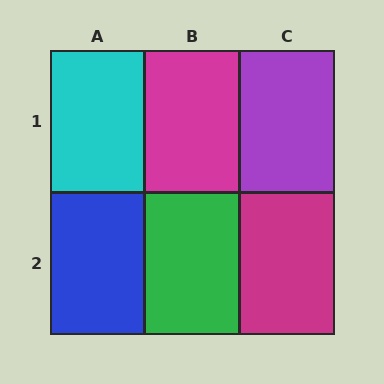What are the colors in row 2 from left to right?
Blue, green, magenta.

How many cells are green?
1 cell is green.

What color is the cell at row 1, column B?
Magenta.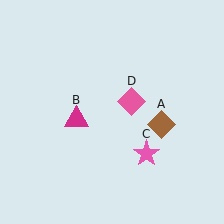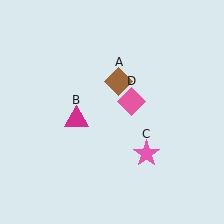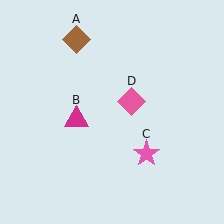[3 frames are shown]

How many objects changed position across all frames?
1 object changed position: brown diamond (object A).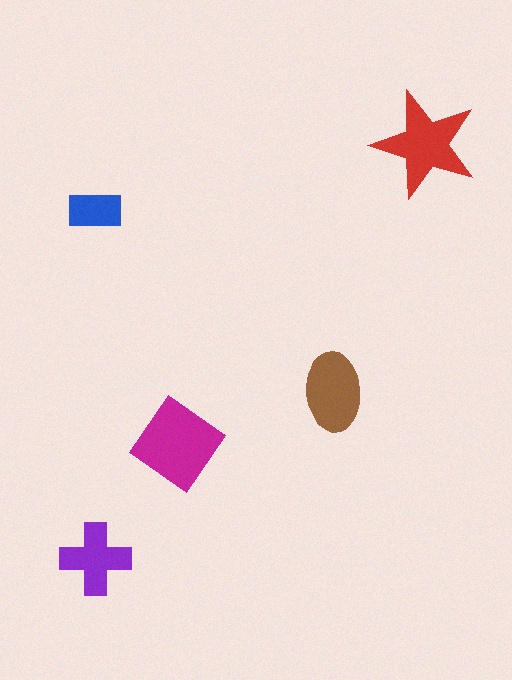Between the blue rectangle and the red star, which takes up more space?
The red star.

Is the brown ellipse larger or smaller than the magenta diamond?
Smaller.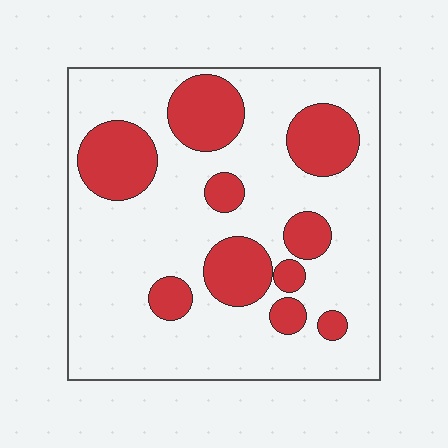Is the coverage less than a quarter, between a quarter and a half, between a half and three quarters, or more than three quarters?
Between a quarter and a half.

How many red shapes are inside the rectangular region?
10.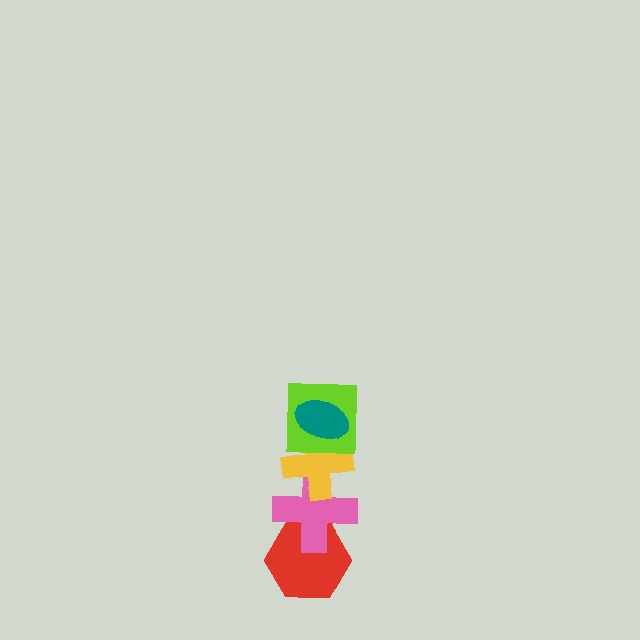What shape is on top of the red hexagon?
The pink cross is on top of the red hexagon.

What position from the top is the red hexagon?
The red hexagon is 5th from the top.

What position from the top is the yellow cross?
The yellow cross is 3rd from the top.